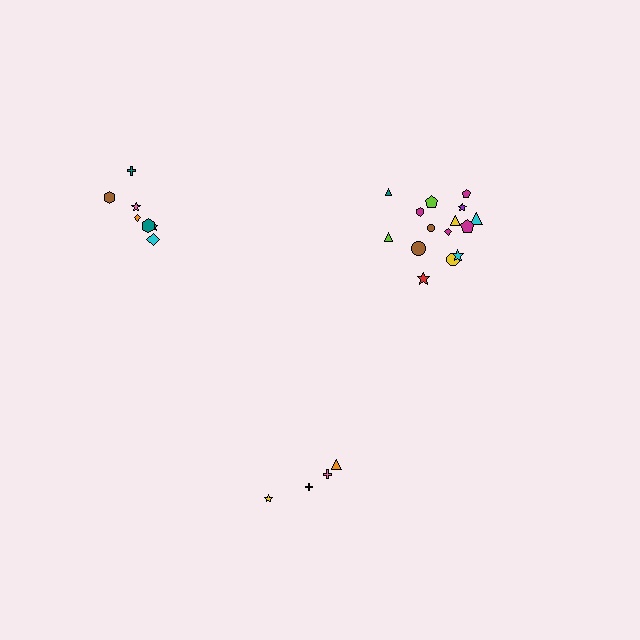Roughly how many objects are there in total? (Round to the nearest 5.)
Roughly 25 objects in total.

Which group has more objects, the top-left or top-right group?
The top-right group.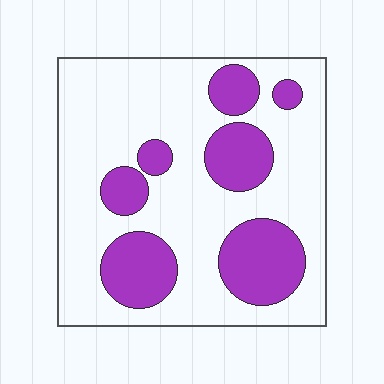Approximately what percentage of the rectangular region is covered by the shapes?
Approximately 30%.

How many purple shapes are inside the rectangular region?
7.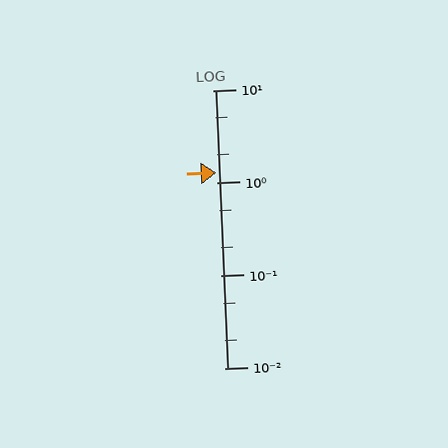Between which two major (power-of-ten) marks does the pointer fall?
The pointer is between 1 and 10.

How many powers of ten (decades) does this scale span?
The scale spans 3 decades, from 0.01 to 10.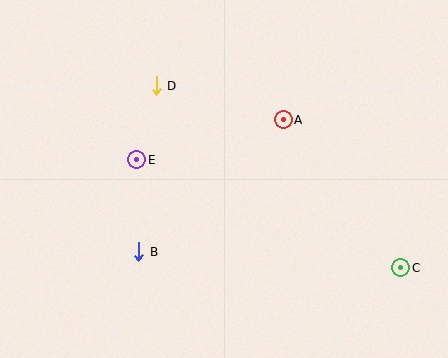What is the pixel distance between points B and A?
The distance between B and A is 196 pixels.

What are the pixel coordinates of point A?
Point A is at (283, 120).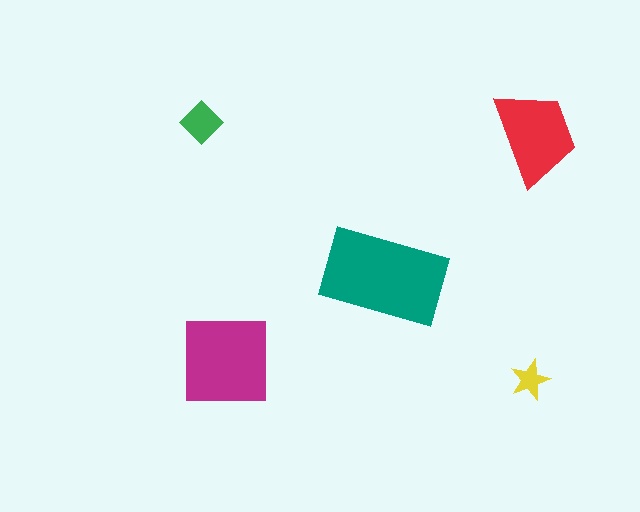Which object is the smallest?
The yellow star.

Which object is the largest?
The teal rectangle.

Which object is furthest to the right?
The red trapezoid is rightmost.